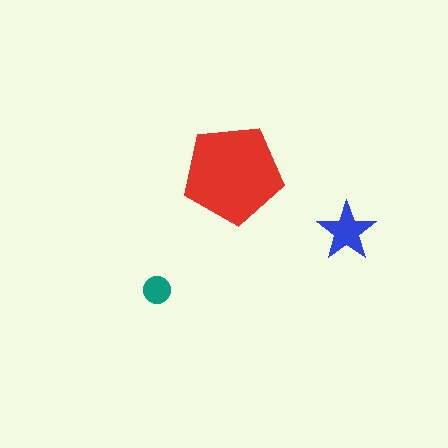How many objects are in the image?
There are 3 objects in the image.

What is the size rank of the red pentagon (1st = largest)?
1st.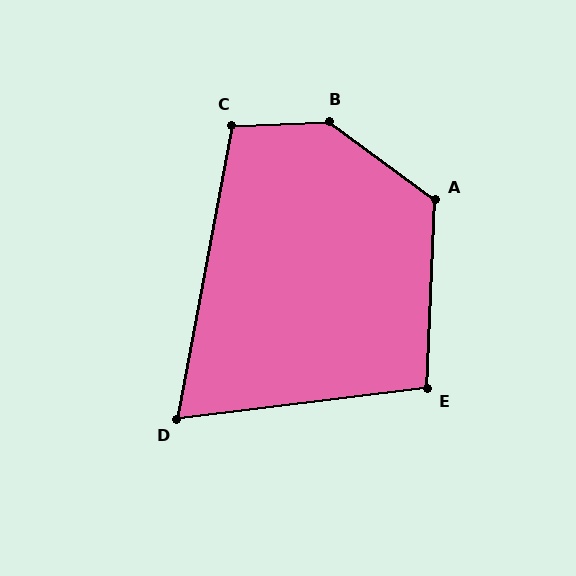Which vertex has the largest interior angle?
B, at approximately 141 degrees.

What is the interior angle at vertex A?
Approximately 124 degrees (obtuse).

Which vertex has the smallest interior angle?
D, at approximately 73 degrees.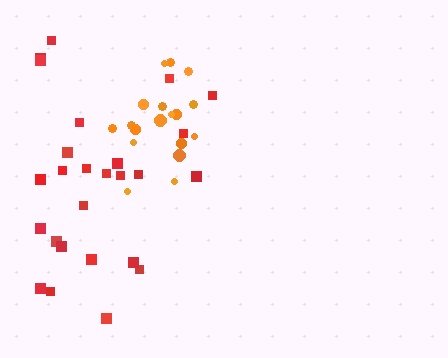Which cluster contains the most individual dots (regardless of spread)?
Red (26).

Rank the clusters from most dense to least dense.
orange, red.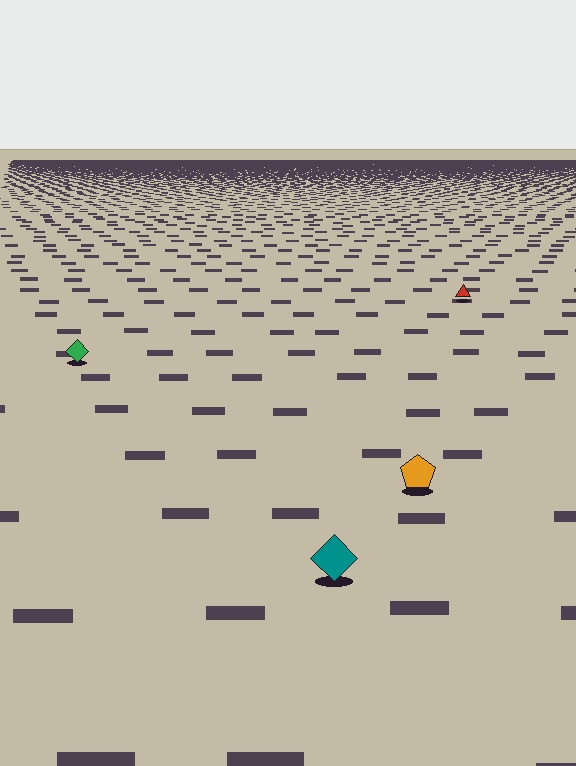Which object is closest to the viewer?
The teal diamond is closest. The texture marks near it are larger and more spread out.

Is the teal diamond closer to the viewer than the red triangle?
Yes. The teal diamond is closer — you can tell from the texture gradient: the ground texture is coarser near it.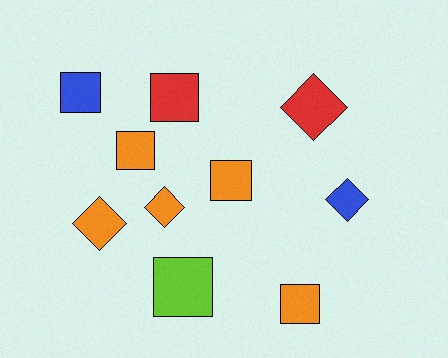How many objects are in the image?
There are 10 objects.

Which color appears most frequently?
Orange, with 5 objects.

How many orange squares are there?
There are 3 orange squares.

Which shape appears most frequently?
Square, with 6 objects.